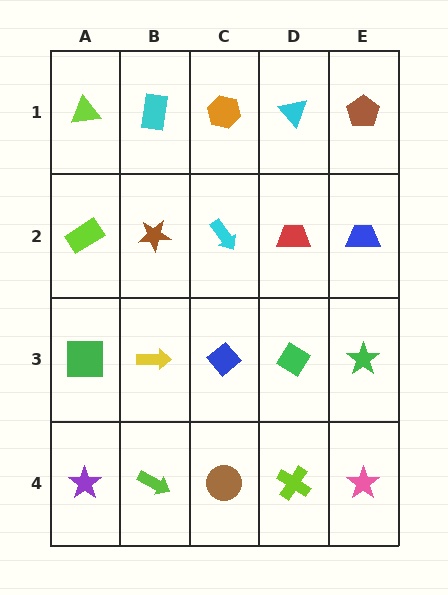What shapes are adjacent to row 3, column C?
A cyan arrow (row 2, column C), a brown circle (row 4, column C), a yellow arrow (row 3, column B), a green diamond (row 3, column D).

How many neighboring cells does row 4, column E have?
2.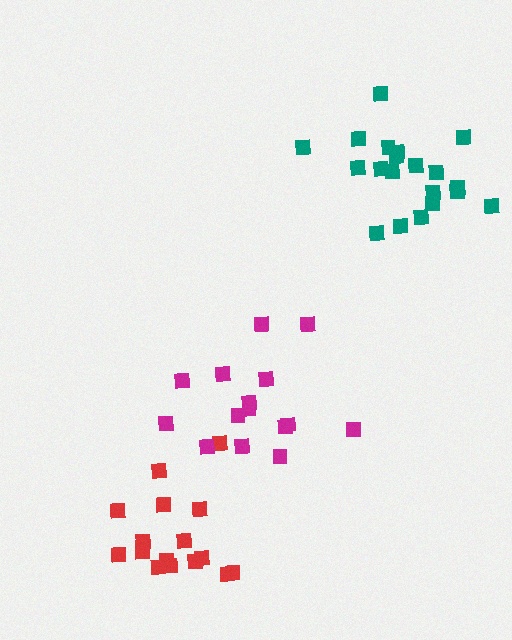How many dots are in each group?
Group 1: 18 dots, Group 2: 15 dots, Group 3: 20 dots (53 total).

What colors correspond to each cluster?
The clusters are colored: red, magenta, teal.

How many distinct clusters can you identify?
There are 3 distinct clusters.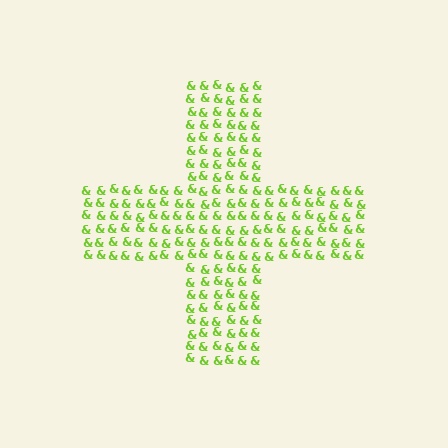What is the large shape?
The large shape is a cross.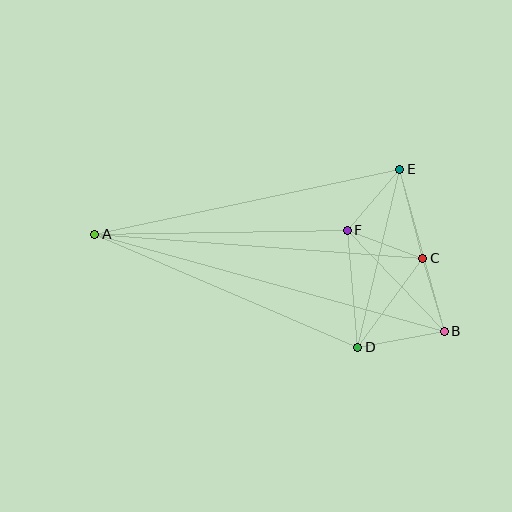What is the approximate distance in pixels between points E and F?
The distance between E and F is approximately 81 pixels.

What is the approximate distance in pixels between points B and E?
The distance between B and E is approximately 168 pixels.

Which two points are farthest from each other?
Points A and B are farthest from each other.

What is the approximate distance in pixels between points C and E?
The distance between C and E is approximately 92 pixels.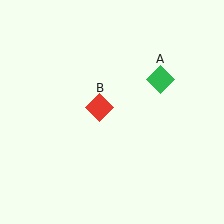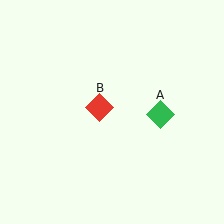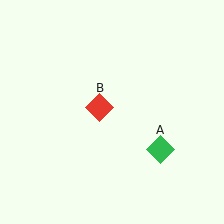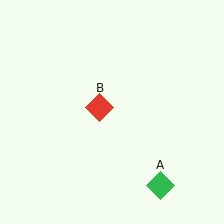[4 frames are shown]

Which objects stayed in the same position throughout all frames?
Red diamond (object B) remained stationary.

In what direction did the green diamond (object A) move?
The green diamond (object A) moved down.